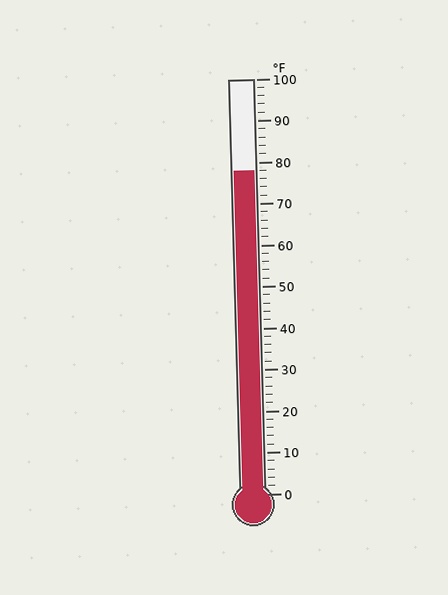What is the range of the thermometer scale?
The thermometer scale ranges from 0°F to 100°F.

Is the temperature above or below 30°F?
The temperature is above 30°F.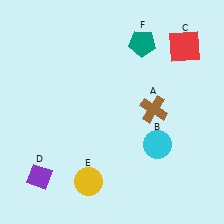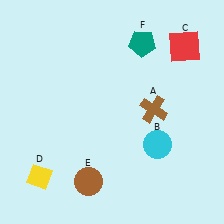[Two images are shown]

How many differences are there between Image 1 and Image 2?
There are 2 differences between the two images.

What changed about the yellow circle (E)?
In Image 1, E is yellow. In Image 2, it changed to brown.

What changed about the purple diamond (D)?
In Image 1, D is purple. In Image 2, it changed to yellow.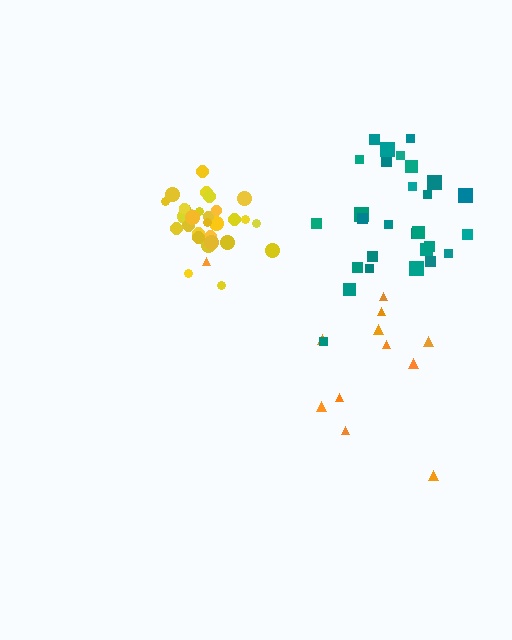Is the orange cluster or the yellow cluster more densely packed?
Yellow.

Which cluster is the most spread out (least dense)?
Orange.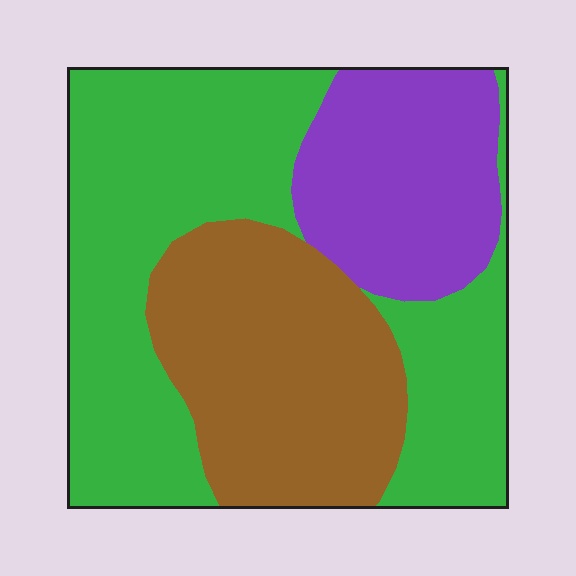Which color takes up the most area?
Green, at roughly 50%.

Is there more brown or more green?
Green.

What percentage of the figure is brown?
Brown covers 30% of the figure.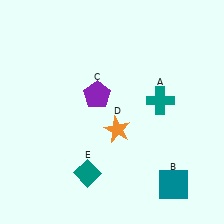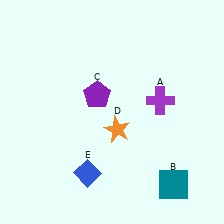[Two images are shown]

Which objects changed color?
A changed from teal to purple. E changed from teal to blue.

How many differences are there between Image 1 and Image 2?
There are 2 differences between the two images.